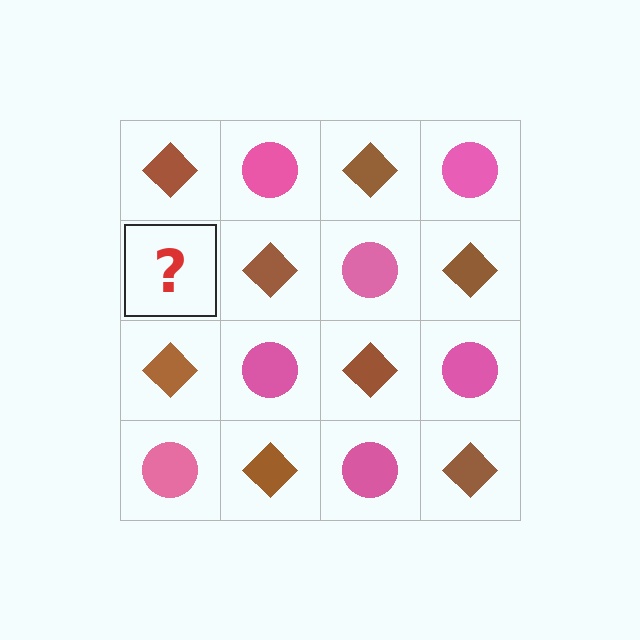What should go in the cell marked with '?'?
The missing cell should contain a pink circle.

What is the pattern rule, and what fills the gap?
The rule is that it alternates brown diamond and pink circle in a checkerboard pattern. The gap should be filled with a pink circle.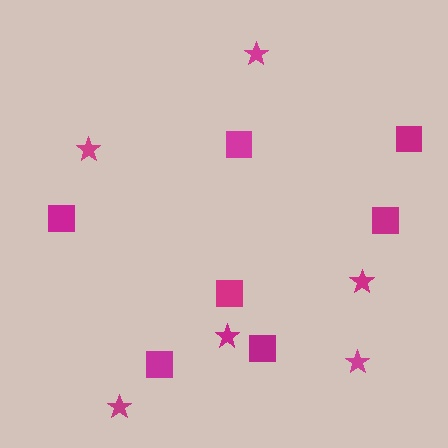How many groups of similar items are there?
There are 2 groups: one group of stars (6) and one group of squares (7).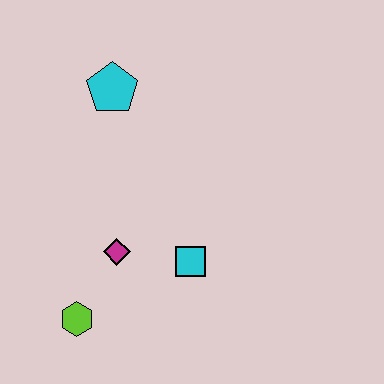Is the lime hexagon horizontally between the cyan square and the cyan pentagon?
No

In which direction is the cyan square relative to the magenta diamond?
The cyan square is to the right of the magenta diamond.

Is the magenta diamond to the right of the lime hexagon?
Yes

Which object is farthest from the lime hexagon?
The cyan pentagon is farthest from the lime hexagon.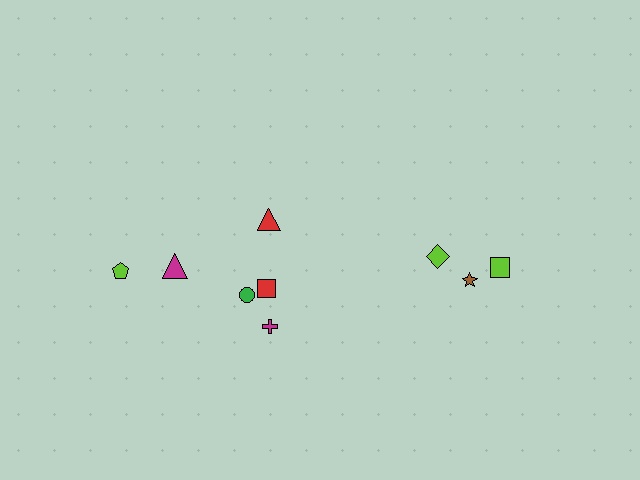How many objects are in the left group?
There are 6 objects.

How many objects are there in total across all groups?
There are 9 objects.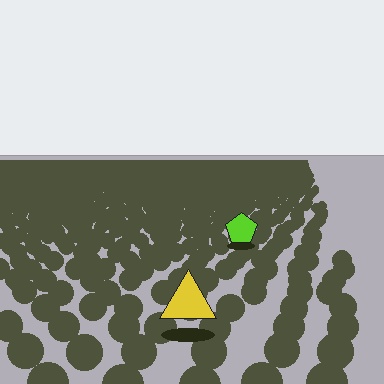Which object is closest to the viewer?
The yellow triangle is closest. The texture marks near it are larger and more spread out.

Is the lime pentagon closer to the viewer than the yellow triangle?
No. The yellow triangle is closer — you can tell from the texture gradient: the ground texture is coarser near it.